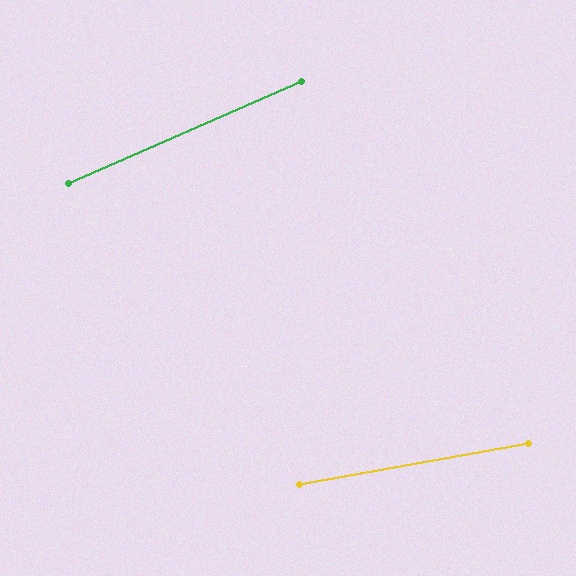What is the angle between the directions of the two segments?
Approximately 13 degrees.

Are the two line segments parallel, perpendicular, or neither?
Neither parallel nor perpendicular — they differ by about 13°.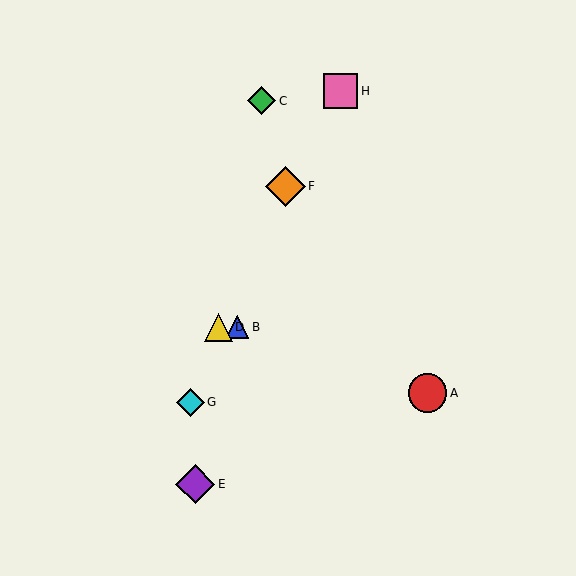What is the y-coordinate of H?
Object H is at y≈91.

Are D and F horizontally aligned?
No, D is at y≈327 and F is at y≈186.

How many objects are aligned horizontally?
2 objects (B, D) are aligned horizontally.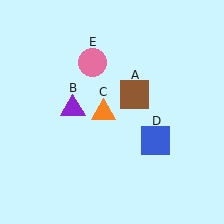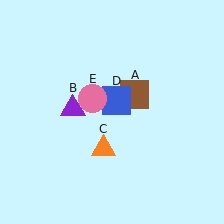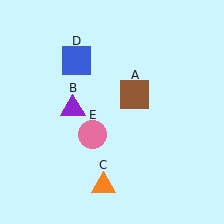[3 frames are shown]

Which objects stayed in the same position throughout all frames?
Brown square (object A) and purple triangle (object B) remained stationary.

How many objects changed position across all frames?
3 objects changed position: orange triangle (object C), blue square (object D), pink circle (object E).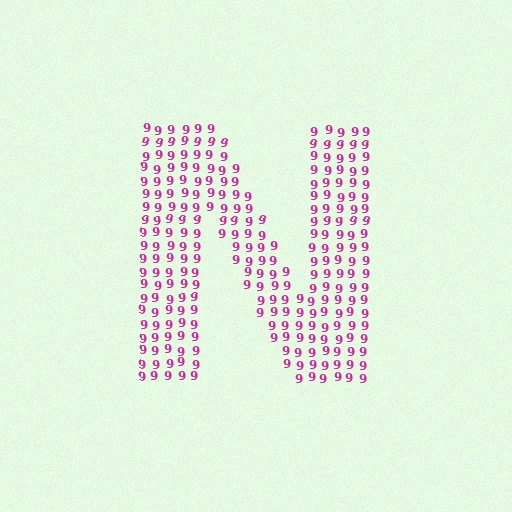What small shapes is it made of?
It is made of small digit 9's.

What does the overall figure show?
The overall figure shows the letter N.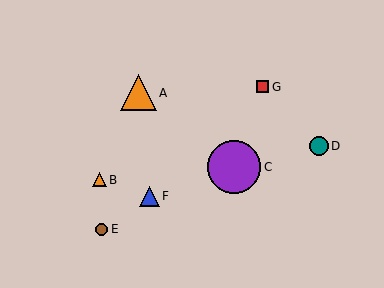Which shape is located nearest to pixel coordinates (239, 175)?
The purple circle (labeled C) at (234, 167) is nearest to that location.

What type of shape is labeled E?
Shape E is a brown circle.